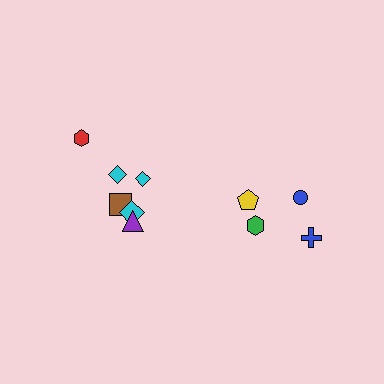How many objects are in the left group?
There are 7 objects.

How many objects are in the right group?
There are 4 objects.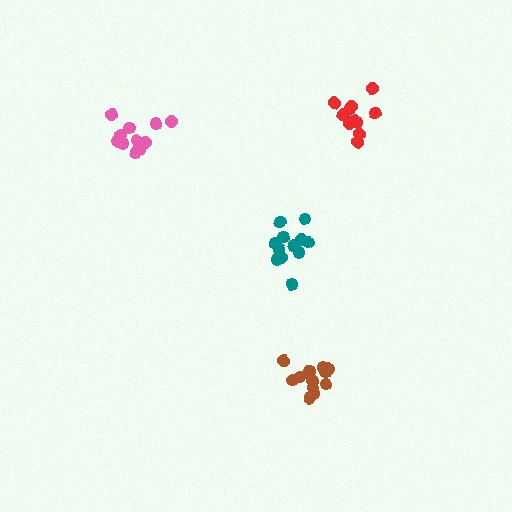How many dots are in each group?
Group 1: 13 dots, Group 2: 12 dots, Group 3: 13 dots, Group 4: 12 dots (50 total).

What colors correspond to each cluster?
The clusters are colored: brown, teal, red, pink.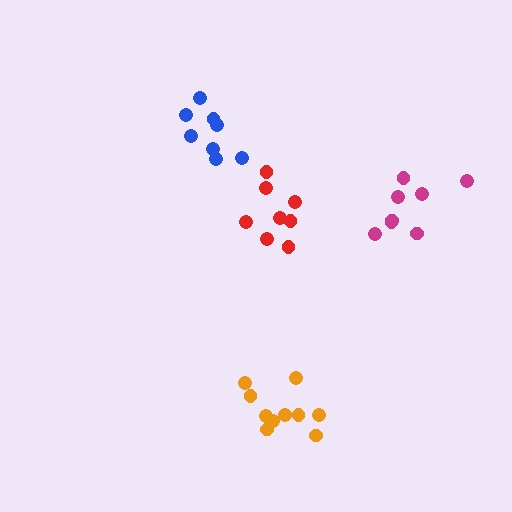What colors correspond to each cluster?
The clusters are colored: orange, magenta, red, blue.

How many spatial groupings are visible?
There are 4 spatial groupings.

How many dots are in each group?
Group 1: 10 dots, Group 2: 8 dots, Group 3: 8 dots, Group 4: 8 dots (34 total).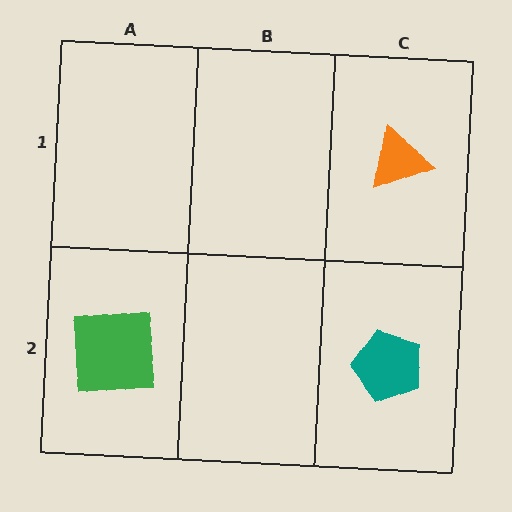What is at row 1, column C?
An orange triangle.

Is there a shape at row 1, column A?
No, that cell is empty.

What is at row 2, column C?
A teal pentagon.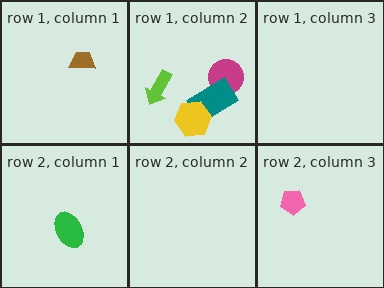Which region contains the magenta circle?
The row 1, column 2 region.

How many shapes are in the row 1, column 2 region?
4.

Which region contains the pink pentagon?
The row 2, column 3 region.